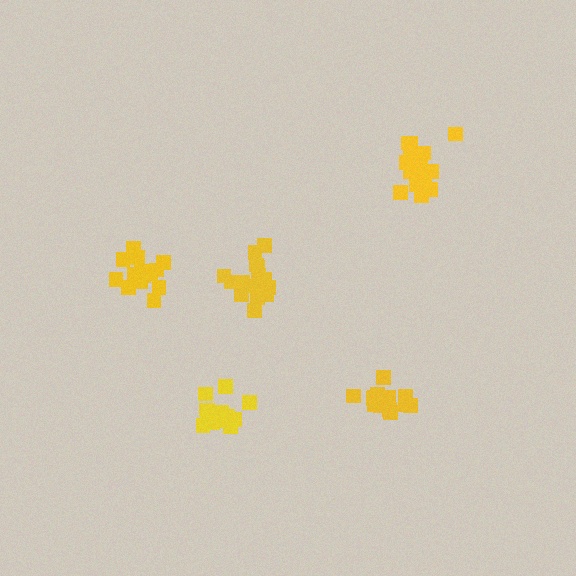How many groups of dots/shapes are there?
There are 5 groups.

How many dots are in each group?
Group 1: 17 dots, Group 2: 14 dots, Group 3: 14 dots, Group 4: 19 dots, Group 5: 14 dots (78 total).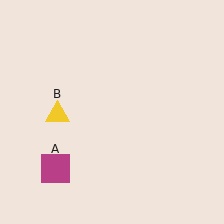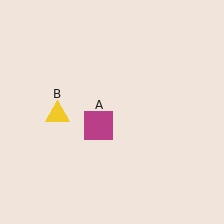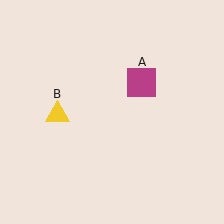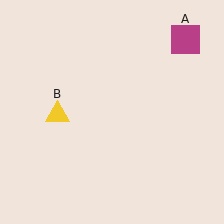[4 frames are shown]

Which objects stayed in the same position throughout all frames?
Yellow triangle (object B) remained stationary.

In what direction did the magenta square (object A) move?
The magenta square (object A) moved up and to the right.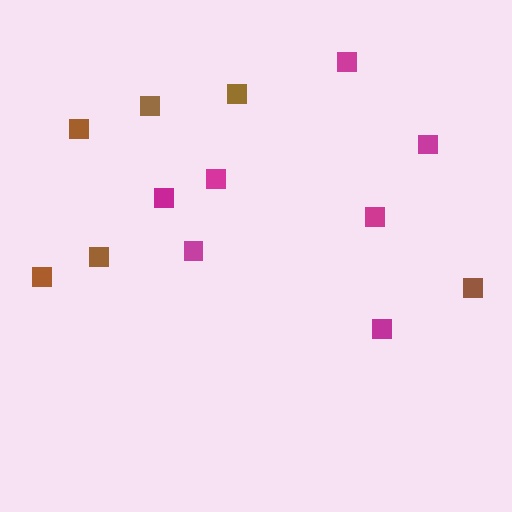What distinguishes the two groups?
There are 2 groups: one group of brown squares (6) and one group of magenta squares (7).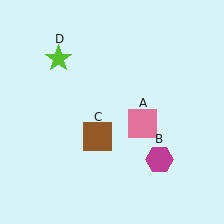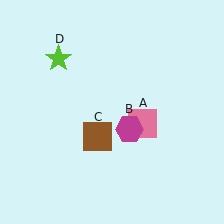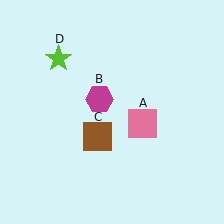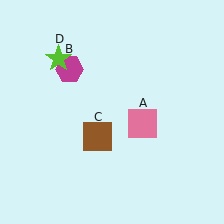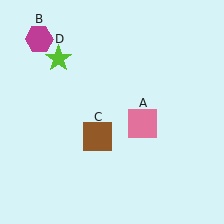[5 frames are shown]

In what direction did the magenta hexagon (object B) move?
The magenta hexagon (object B) moved up and to the left.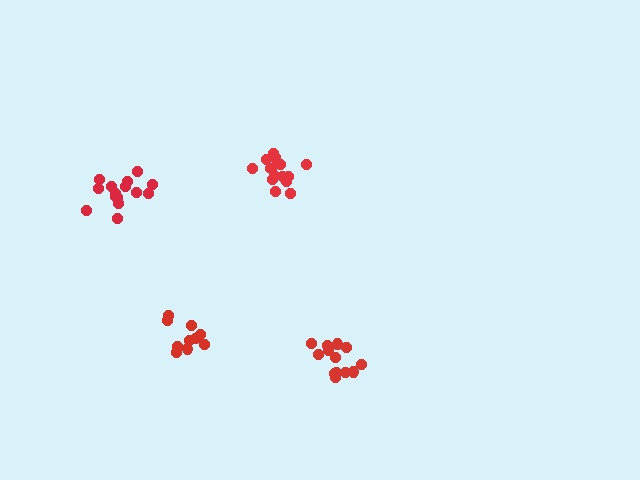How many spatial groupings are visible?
There are 4 spatial groupings.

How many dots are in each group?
Group 1: 13 dots, Group 2: 15 dots, Group 3: 16 dots, Group 4: 10 dots (54 total).